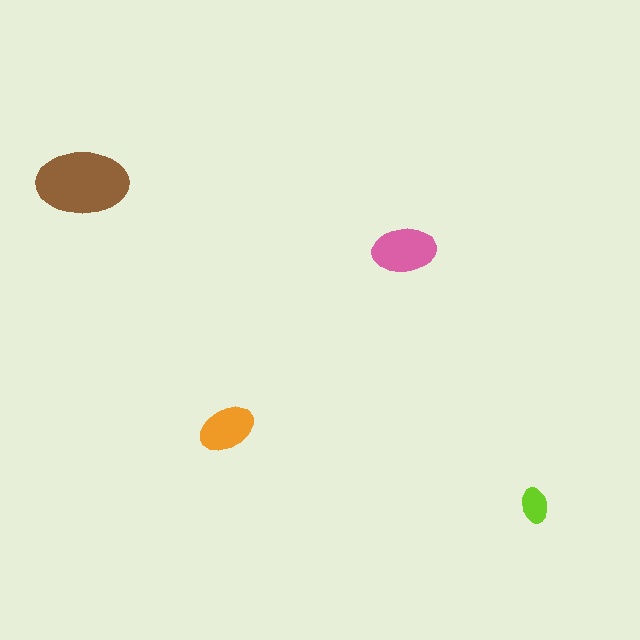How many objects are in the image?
There are 4 objects in the image.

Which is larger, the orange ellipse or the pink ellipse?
The pink one.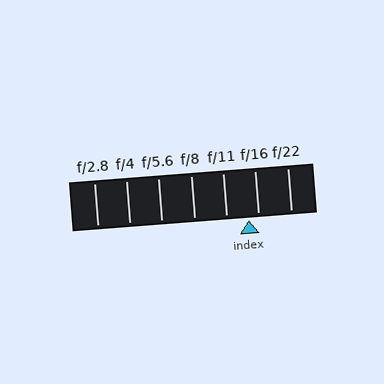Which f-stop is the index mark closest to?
The index mark is closest to f/16.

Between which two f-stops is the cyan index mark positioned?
The index mark is between f/11 and f/16.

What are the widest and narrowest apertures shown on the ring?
The widest aperture shown is f/2.8 and the narrowest is f/22.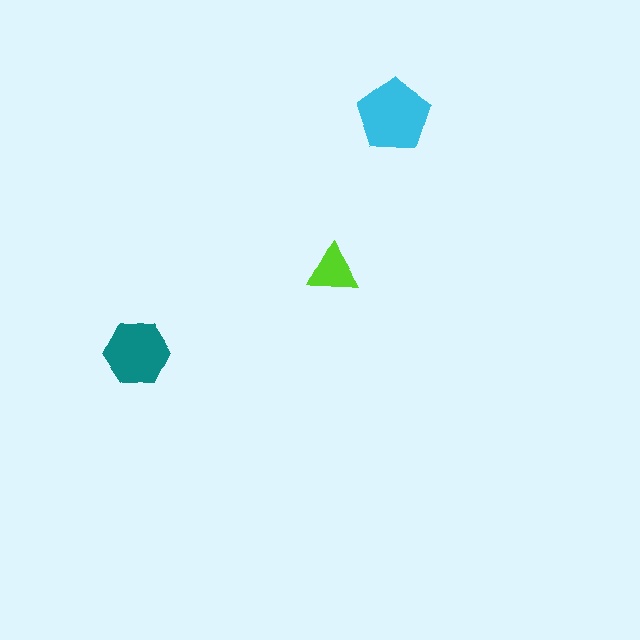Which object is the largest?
The cyan pentagon.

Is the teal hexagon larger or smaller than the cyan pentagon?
Smaller.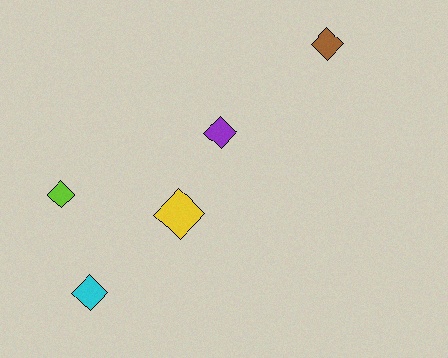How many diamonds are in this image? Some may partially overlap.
There are 5 diamonds.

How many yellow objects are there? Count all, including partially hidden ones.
There is 1 yellow object.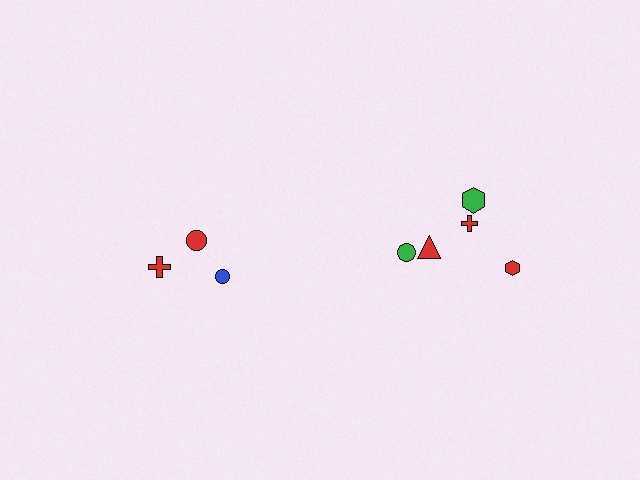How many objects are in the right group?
There are 5 objects.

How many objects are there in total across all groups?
There are 8 objects.